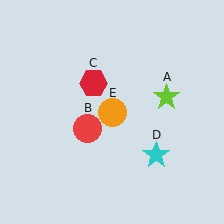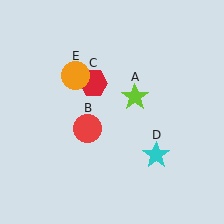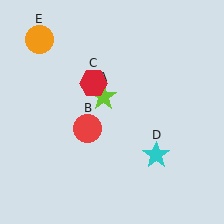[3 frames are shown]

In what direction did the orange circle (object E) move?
The orange circle (object E) moved up and to the left.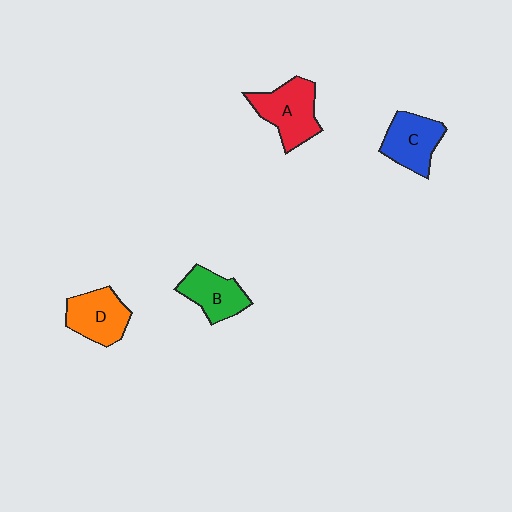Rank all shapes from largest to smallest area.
From largest to smallest: A (red), D (orange), C (blue), B (green).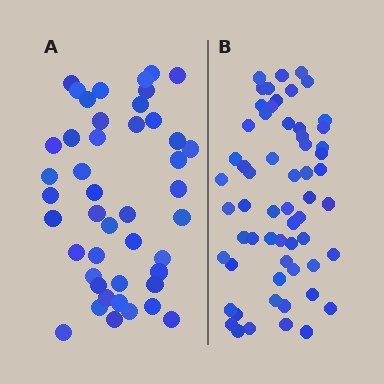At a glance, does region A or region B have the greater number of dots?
Region B (the right region) has more dots.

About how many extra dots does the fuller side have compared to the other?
Region B has approximately 15 more dots than region A.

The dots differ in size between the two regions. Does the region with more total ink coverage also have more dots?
No. Region A has more total ink coverage because its dots are larger, but region B actually contains more individual dots. Total area can be misleading — the number of items is what matters here.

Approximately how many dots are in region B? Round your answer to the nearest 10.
About 60 dots.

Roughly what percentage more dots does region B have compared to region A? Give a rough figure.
About 35% more.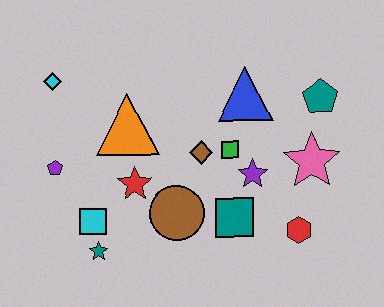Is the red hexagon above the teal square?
No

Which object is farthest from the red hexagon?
The cyan diamond is farthest from the red hexagon.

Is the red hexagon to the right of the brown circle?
Yes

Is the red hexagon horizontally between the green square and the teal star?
No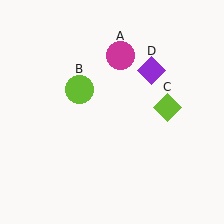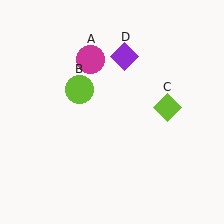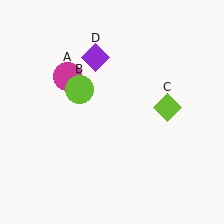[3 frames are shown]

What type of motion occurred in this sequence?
The magenta circle (object A), purple diamond (object D) rotated counterclockwise around the center of the scene.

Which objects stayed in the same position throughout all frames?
Lime circle (object B) and lime diamond (object C) remained stationary.